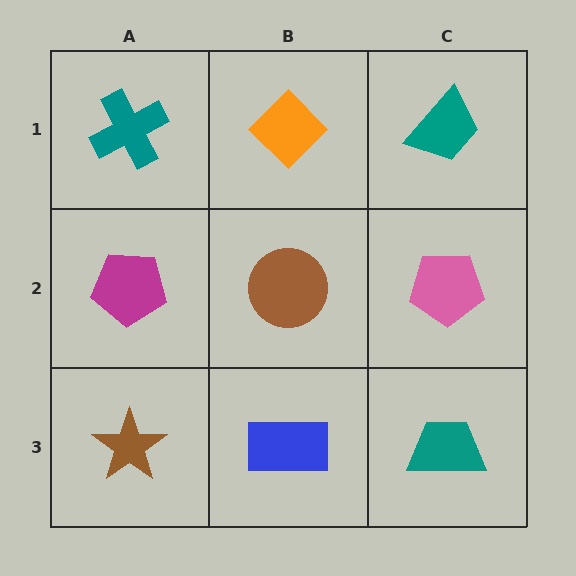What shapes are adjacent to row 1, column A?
A magenta pentagon (row 2, column A), an orange diamond (row 1, column B).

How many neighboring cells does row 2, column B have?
4.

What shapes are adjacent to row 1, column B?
A brown circle (row 2, column B), a teal cross (row 1, column A), a teal trapezoid (row 1, column C).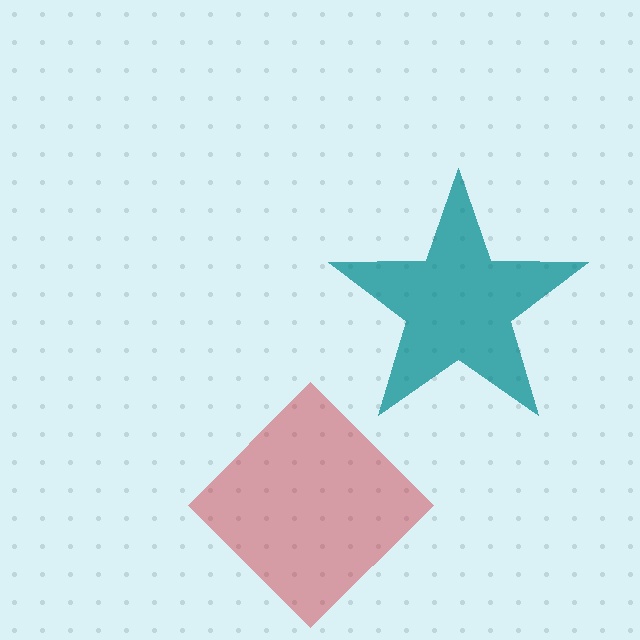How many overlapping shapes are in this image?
There are 2 overlapping shapes in the image.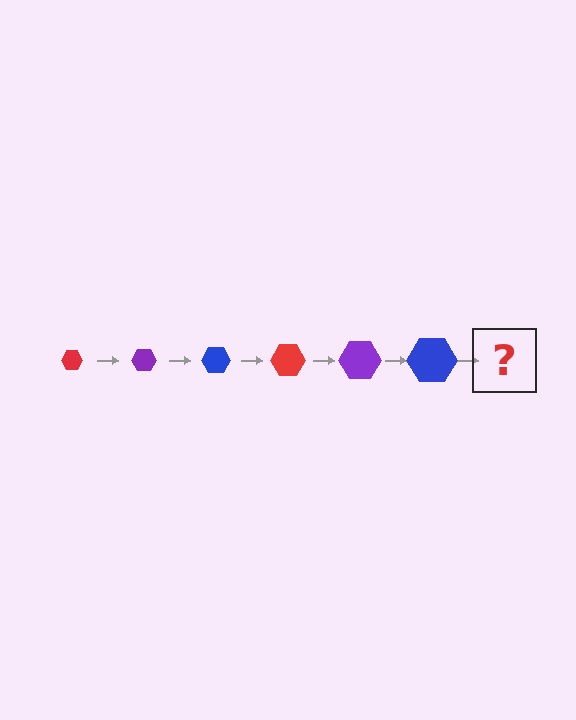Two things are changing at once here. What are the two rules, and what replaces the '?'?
The two rules are that the hexagon grows larger each step and the color cycles through red, purple, and blue. The '?' should be a red hexagon, larger than the previous one.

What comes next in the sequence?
The next element should be a red hexagon, larger than the previous one.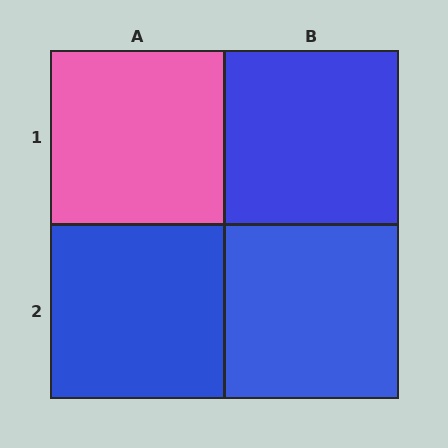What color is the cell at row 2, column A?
Blue.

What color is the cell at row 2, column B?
Blue.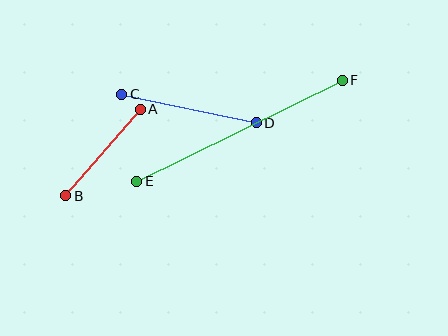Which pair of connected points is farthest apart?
Points E and F are farthest apart.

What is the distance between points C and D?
The distance is approximately 137 pixels.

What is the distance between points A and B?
The distance is approximately 114 pixels.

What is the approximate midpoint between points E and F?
The midpoint is at approximately (240, 131) pixels.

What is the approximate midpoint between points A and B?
The midpoint is at approximately (103, 153) pixels.